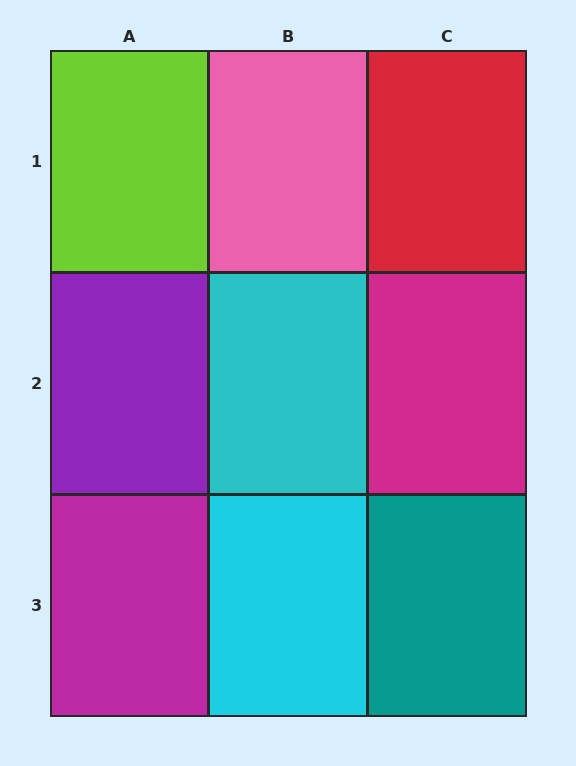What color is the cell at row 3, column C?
Teal.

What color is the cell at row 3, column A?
Magenta.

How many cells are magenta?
2 cells are magenta.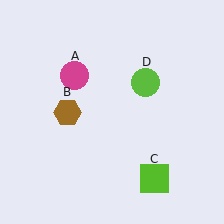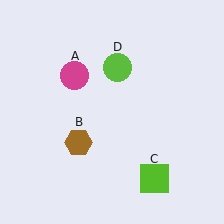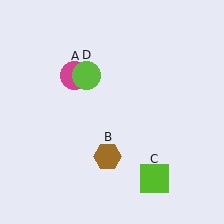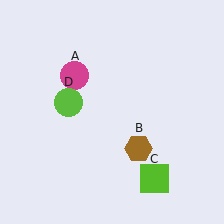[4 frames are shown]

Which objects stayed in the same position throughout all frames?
Magenta circle (object A) and lime square (object C) remained stationary.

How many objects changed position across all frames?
2 objects changed position: brown hexagon (object B), lime circle (object D).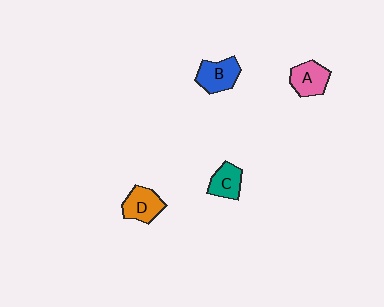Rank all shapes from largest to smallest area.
From largest to smallest: B (blue), A (pink), D (orange), C (teal).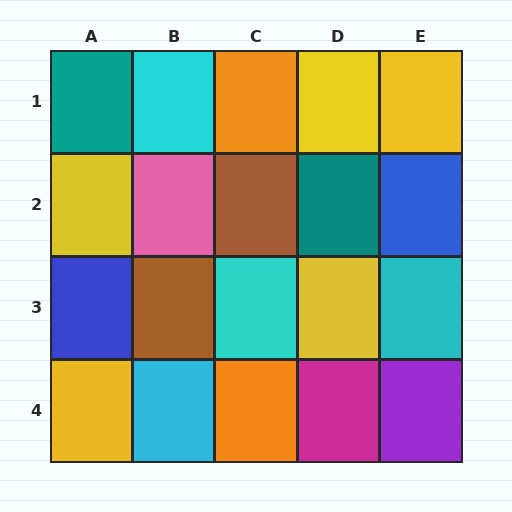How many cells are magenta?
1 cell is magenta.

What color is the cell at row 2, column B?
Pink.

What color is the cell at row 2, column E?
Blue.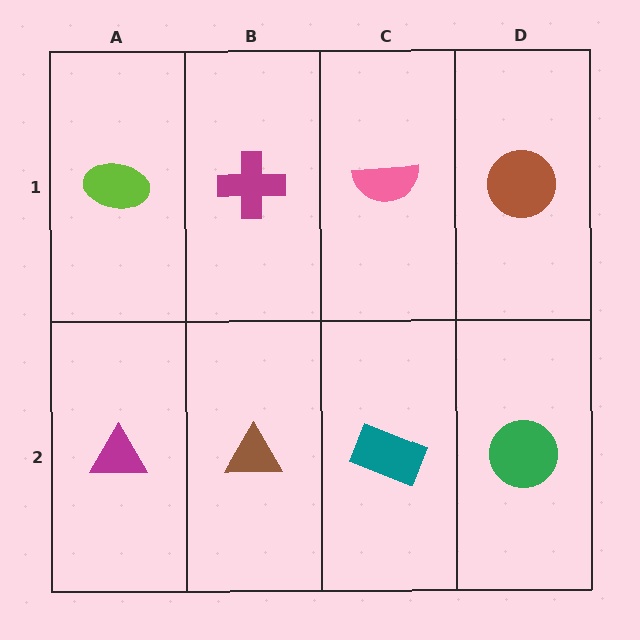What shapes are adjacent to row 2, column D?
A brown circle (row 1, column D), a teal rectangle (row 2, column C).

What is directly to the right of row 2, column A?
A brown triangle.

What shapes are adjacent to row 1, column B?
A brown triangle (row 2, column B), a lime ellipse (row 1, column A), a pink semicircle (row 1, column C).